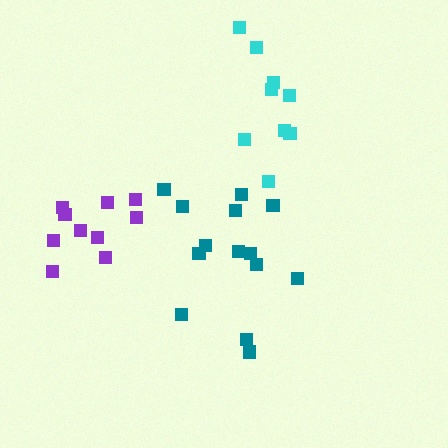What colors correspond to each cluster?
The clusters are colored: cyan, teal, purple.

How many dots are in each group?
Group 1: 9 dots, Group 2: 14 dots, Group 3: 10 dots (33 total).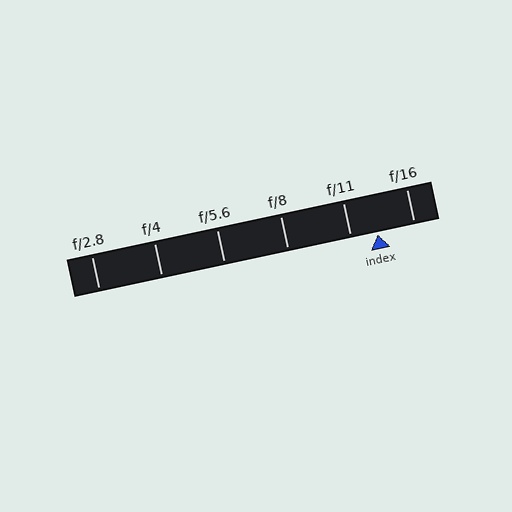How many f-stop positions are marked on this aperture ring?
There are 6 f-stop positions marked.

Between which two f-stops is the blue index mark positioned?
The index mark is between f/11 and f/16.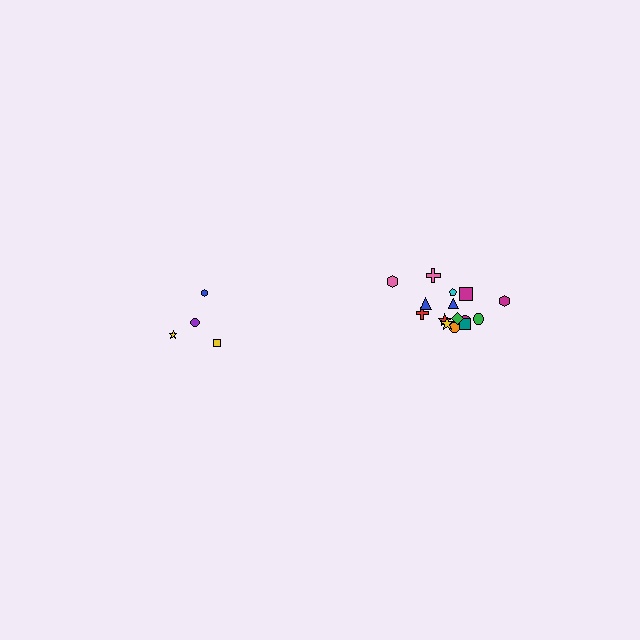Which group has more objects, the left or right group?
The right group.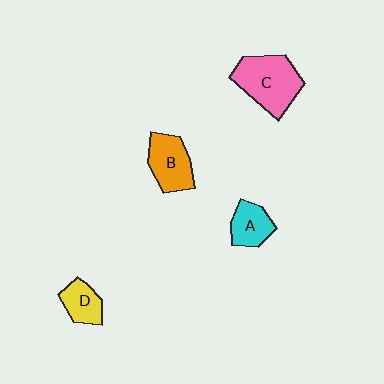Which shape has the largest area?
Shape C (pink).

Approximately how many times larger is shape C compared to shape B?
Approximately 1.4 times.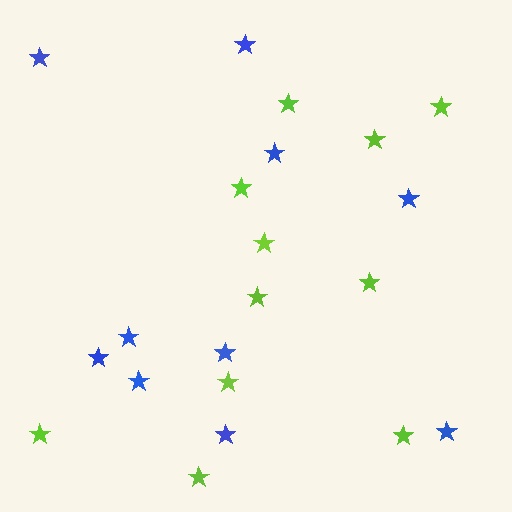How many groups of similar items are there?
There are 2 groups: one group of blue stars (10) and one group of lime stars (11).